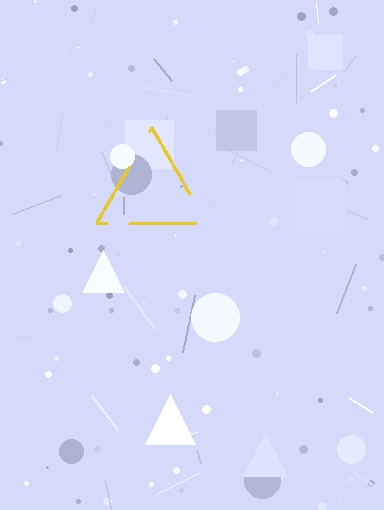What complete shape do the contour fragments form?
The contour fragments form a triangle.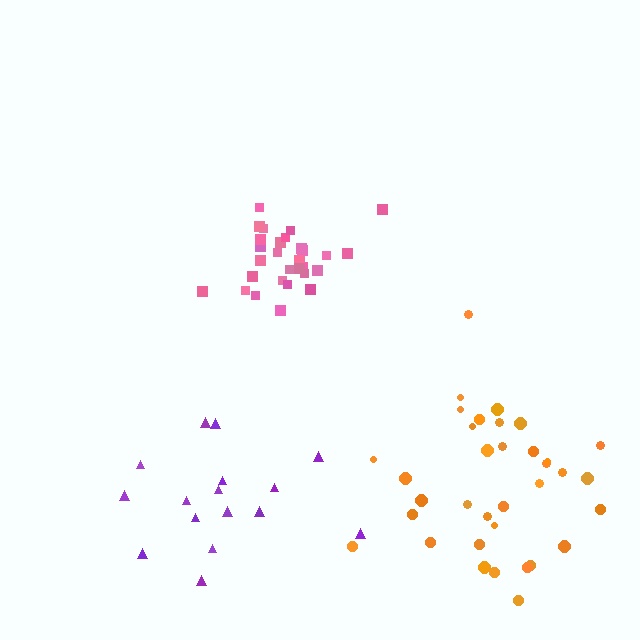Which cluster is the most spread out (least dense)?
Purple.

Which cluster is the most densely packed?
Pink.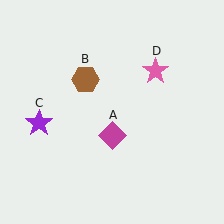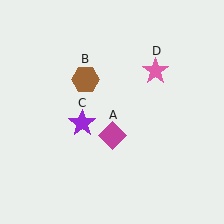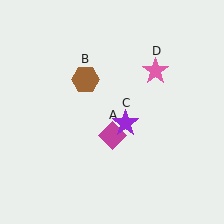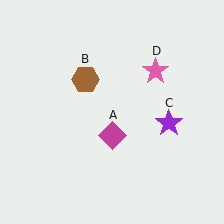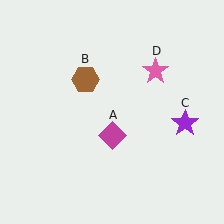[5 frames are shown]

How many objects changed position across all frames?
1 object changed position: purple star (object C).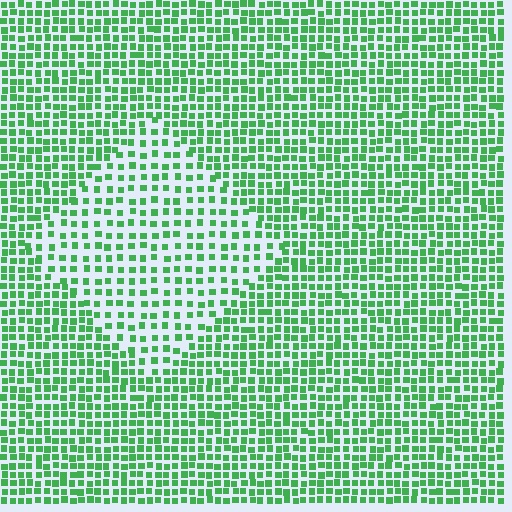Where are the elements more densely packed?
The elements are more densely packed outside the diamond boundary.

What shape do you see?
I see a diamond.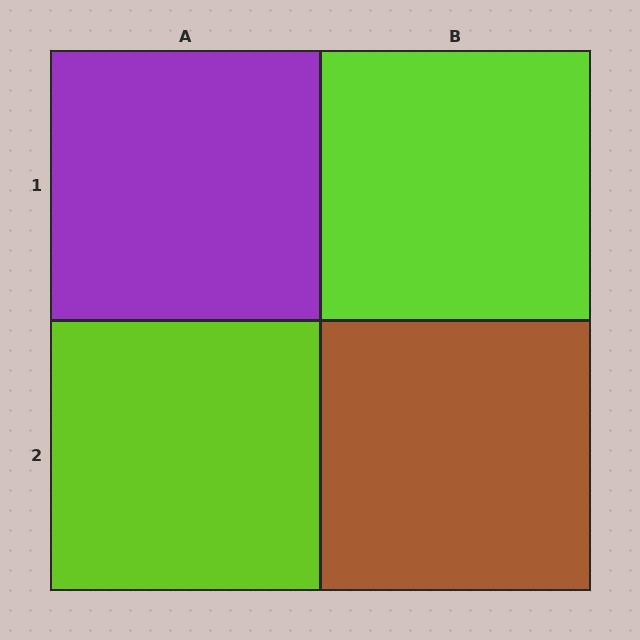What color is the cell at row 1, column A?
Purple.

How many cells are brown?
1 cell is brown.